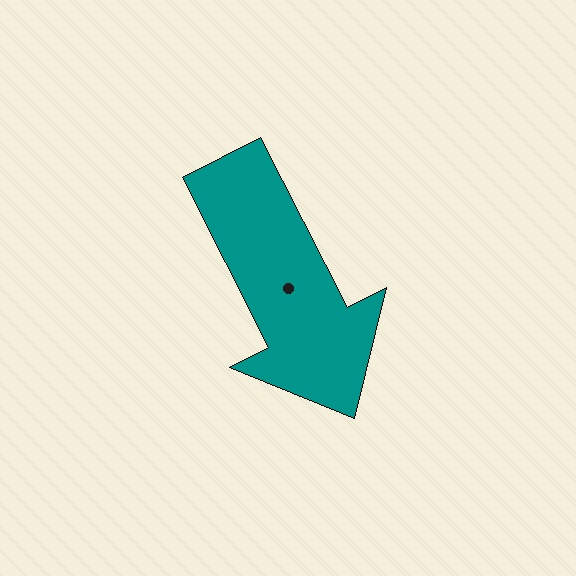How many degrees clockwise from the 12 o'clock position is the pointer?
Approximately 153 degrees.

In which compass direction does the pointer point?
Southeast.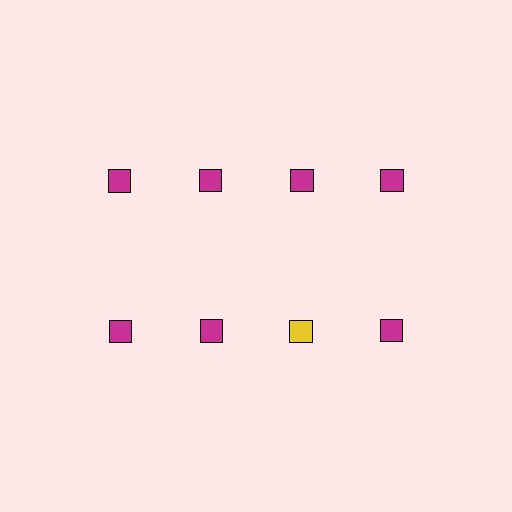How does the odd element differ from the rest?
It has a different color: yellow instead of magenta.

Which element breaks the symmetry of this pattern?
The yellow square in the second row, center column breaks the symmetry. All other shapes are magenta squares.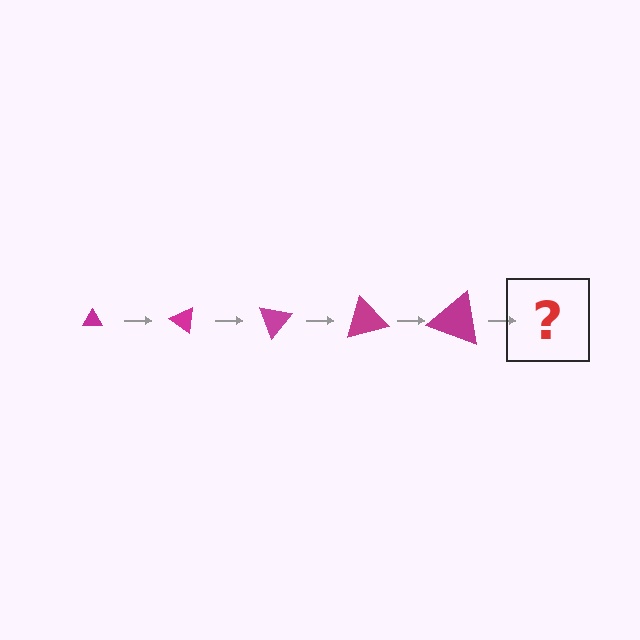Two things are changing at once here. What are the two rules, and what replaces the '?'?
The two rules are that the triangle grows larger each step and it rotates 35 degrees each step. The '?' should be a triangle, larger than the previous one and rotated 175 degrees from the start.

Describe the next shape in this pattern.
It should be a triangle, larger than the previous one and rotated 175 degrees from the start.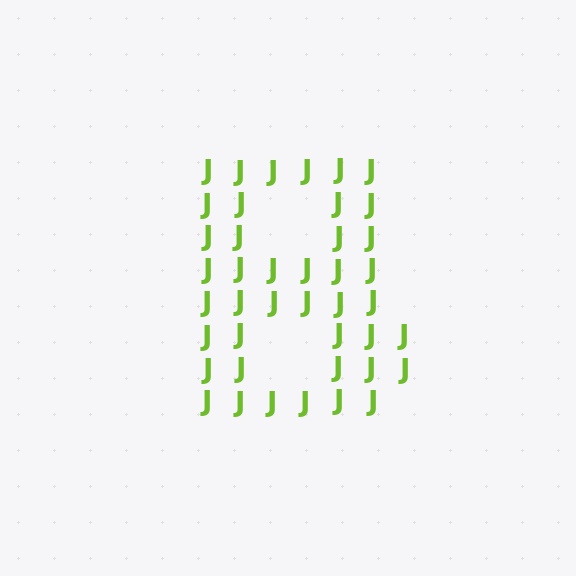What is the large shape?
The large shape is the letter B.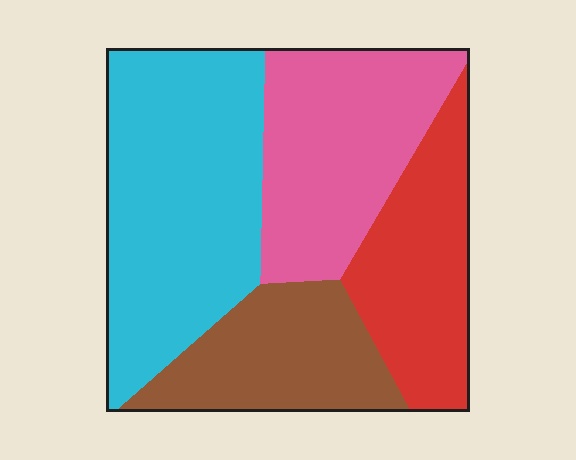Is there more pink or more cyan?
Cyan.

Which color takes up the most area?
Cyan, at roughly 35%.